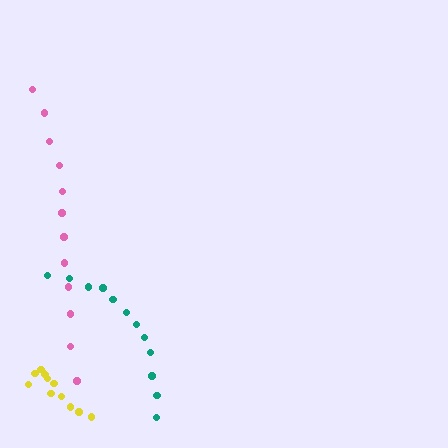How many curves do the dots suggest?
There are 3 distinct paths.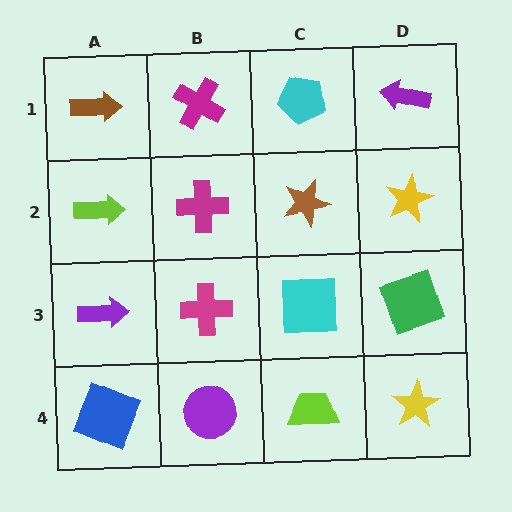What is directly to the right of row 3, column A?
A magenta cross.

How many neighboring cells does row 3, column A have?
3.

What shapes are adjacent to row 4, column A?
A purple arrow (row 3, column A), a purple circle (row 4, column B).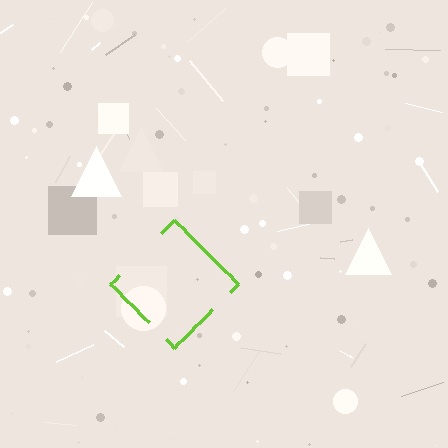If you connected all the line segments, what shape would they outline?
They would outline a diamond.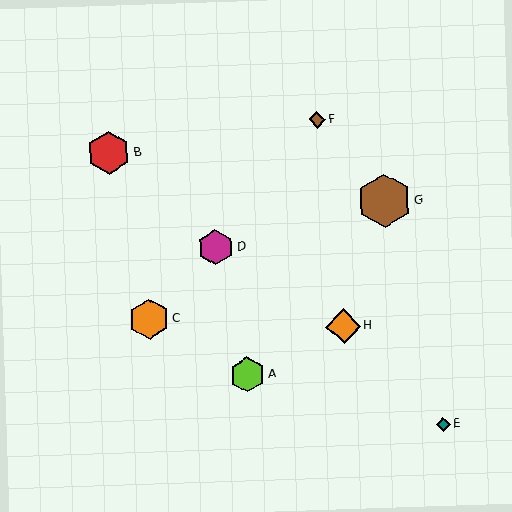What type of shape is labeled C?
Shape C is an orange hexagon.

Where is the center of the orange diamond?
The center of the orange diamond is at (343, 326).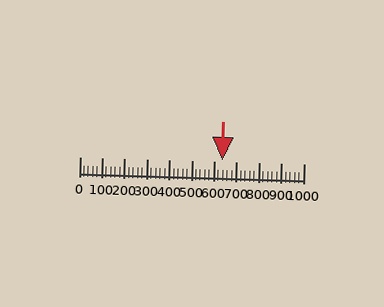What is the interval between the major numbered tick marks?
The major tick marks are spaced 100 units apart.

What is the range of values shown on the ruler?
The ruler shows values from 0 to 1000.